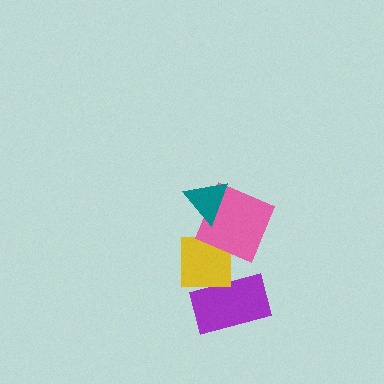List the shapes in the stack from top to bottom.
From top to bottom: the teal triangle, the pink square, the yellow square, the purple rectangle.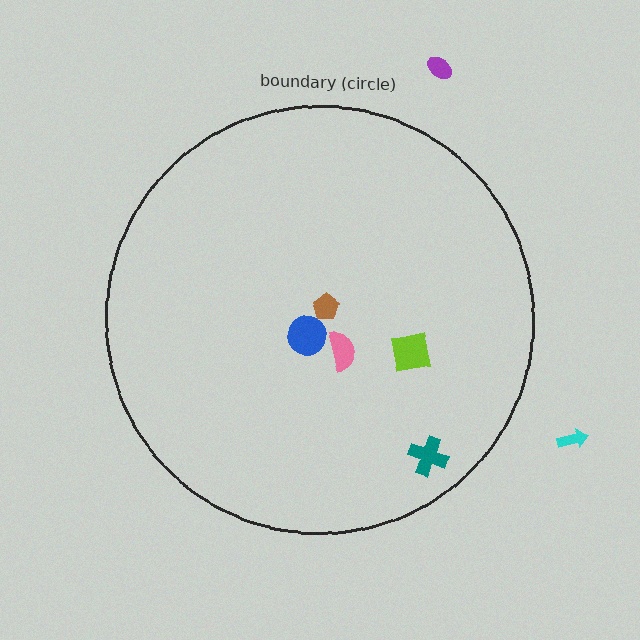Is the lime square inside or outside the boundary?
Inside.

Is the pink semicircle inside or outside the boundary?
Inside.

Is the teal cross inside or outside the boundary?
Inside.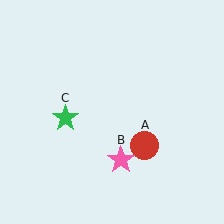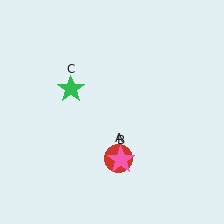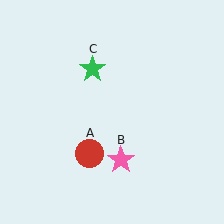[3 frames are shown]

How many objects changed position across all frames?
2 objects changed position: red circle (object A), green star (object C).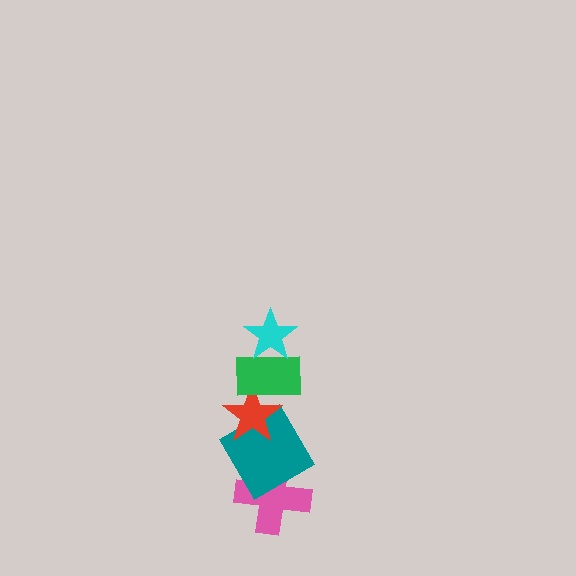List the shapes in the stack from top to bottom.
From top to bottom: the cyan star, the green rectangle, the red star, the teal diamond, the pink cross.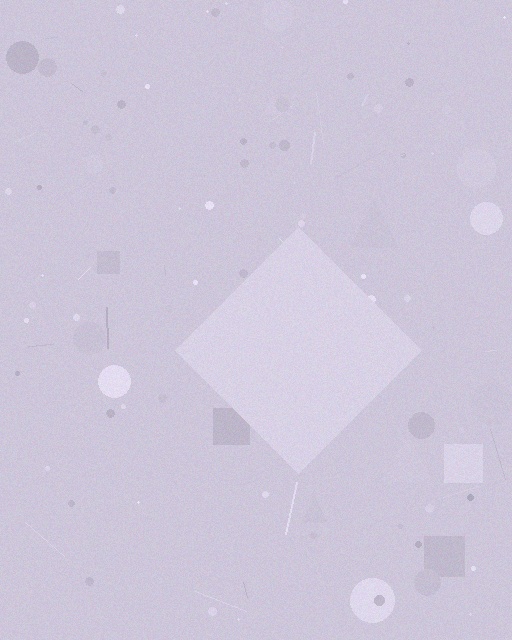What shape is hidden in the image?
A diamond is hidden in the image.